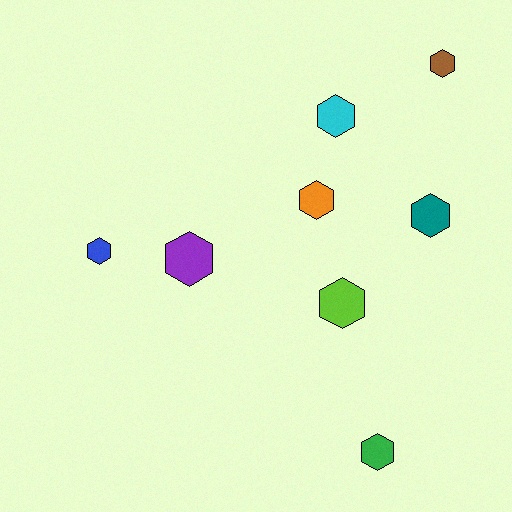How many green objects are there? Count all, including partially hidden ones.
There is 1 green object.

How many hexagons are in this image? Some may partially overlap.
There are 8 hexagons.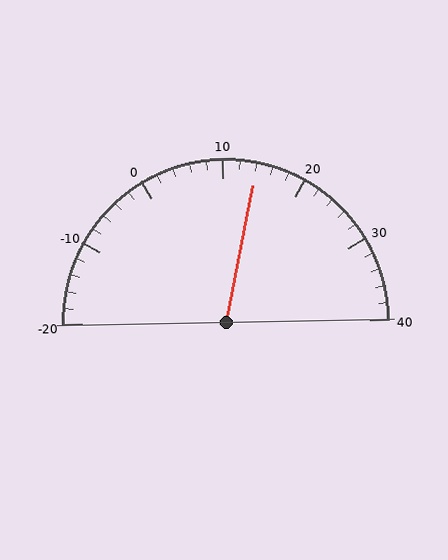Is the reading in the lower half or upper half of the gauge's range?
The reading is in the upper half of the range (-20 to 40).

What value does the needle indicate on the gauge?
The needle indicates approximately 14.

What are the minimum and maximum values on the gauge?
The gauge ranges from -20 to 40.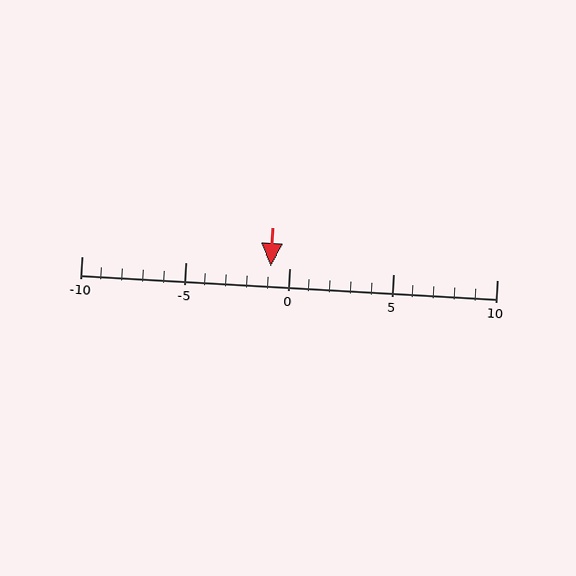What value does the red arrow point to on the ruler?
The red arrow points to approximately -1.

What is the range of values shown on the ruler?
The ruler shows values from -10 to 10.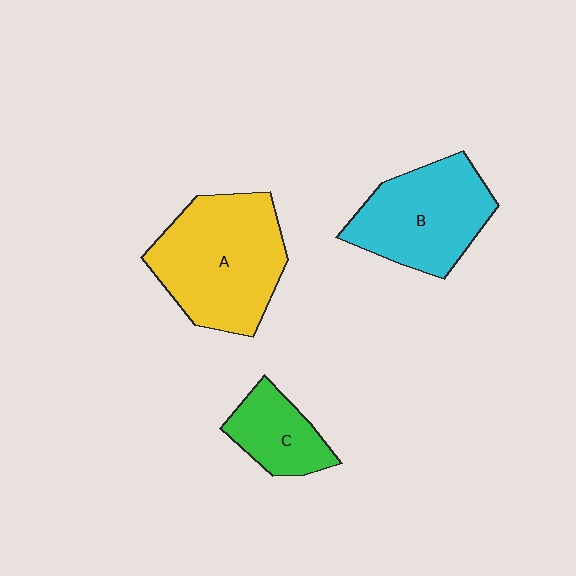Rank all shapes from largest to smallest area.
From largest to smallest: A (yellow), B (cyan), C (green).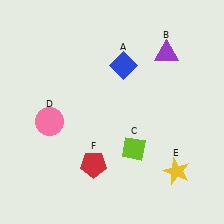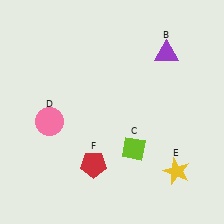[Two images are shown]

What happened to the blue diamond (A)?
The blue diamond (A) was removed in Image 2. It was in the top-right area of Image 1.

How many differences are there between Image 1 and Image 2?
There is 1 difference between the two images.